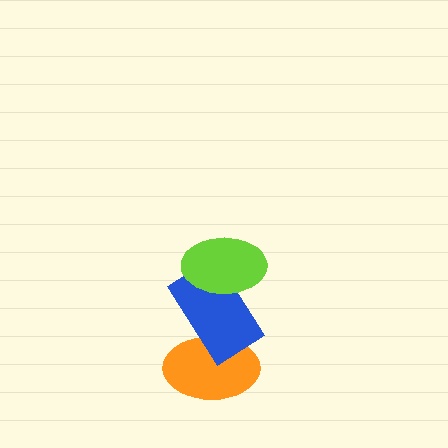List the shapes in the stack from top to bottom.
From top to bottom: the lime ellipse, the blue rectangle, the orange ellipse.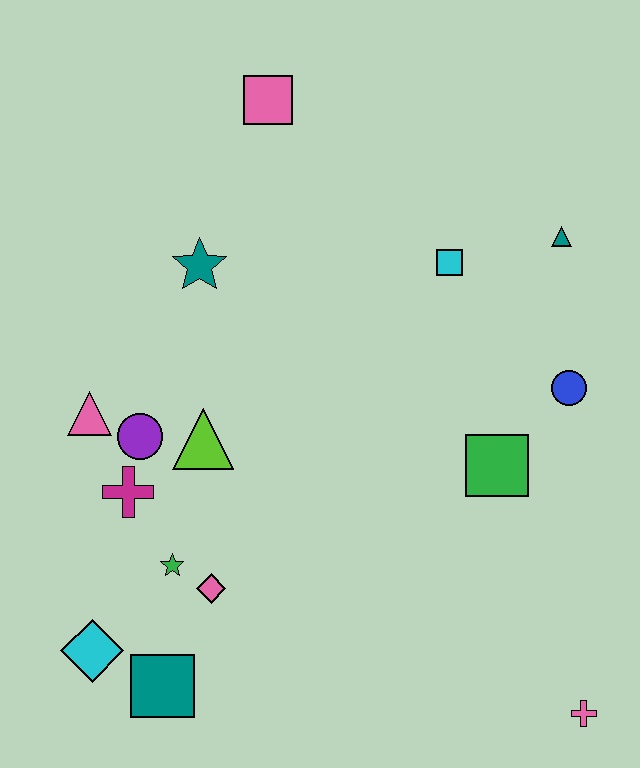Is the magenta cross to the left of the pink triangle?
No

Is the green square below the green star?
No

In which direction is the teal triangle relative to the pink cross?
The teal triangle is above the pink cross.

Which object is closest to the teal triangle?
The cyan square is closest to the teal triangle.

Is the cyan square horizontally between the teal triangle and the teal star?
Yes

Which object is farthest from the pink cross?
The pink square is farthest from the pink cross.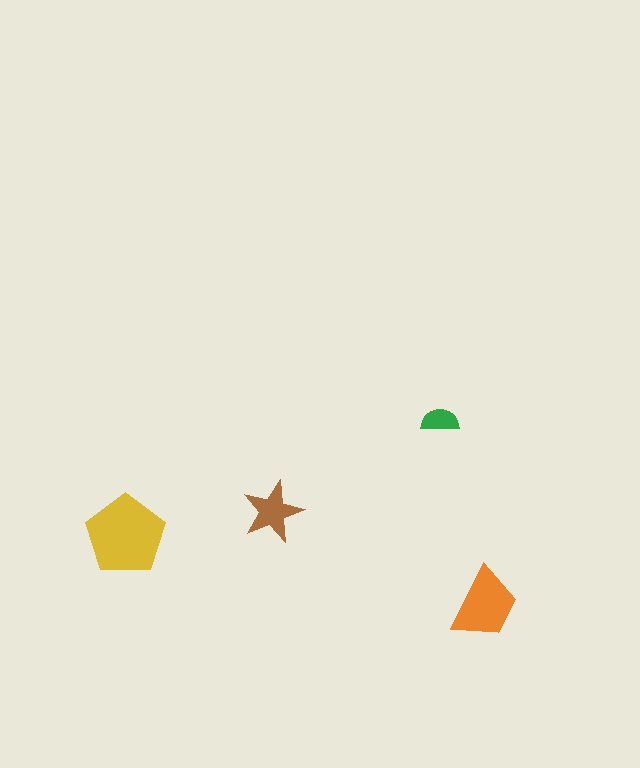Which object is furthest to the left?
The yellow pentagon is leftmost.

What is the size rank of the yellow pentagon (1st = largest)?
1st.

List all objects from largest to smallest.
The yellow pentagon, the orange trapezoid, the brown star, the green semicircle.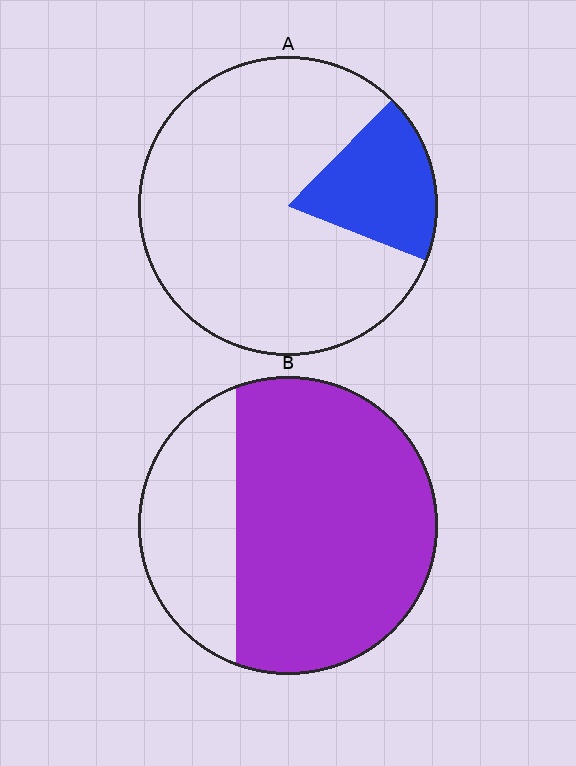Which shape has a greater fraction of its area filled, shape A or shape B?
Shape B.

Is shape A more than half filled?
No.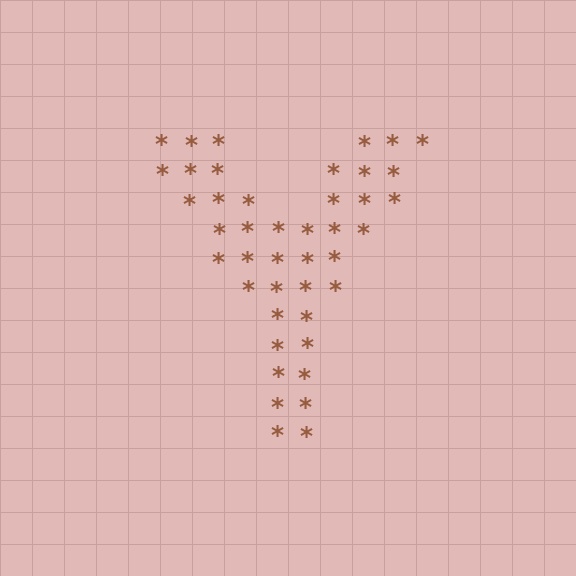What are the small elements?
The small elements are asterisks.